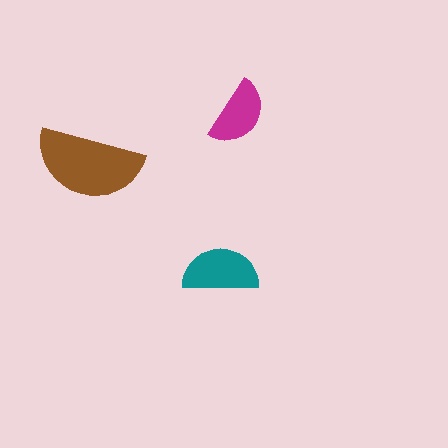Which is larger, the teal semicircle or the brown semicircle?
The brown one.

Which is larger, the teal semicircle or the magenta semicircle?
The teal one.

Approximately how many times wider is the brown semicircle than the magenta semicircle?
About 1.5 times wider.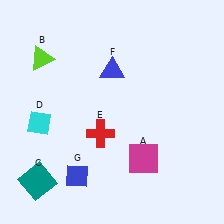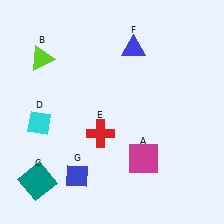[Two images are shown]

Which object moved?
The blue triangle (F) moved up.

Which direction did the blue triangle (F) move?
The blue triangle (F) moved up.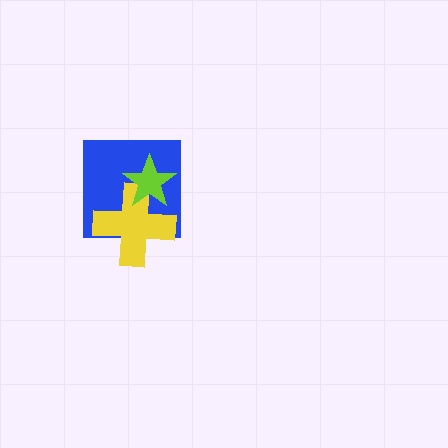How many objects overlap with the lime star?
2 objects overlap with the lime star.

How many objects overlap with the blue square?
2 objects overlap with the blue square.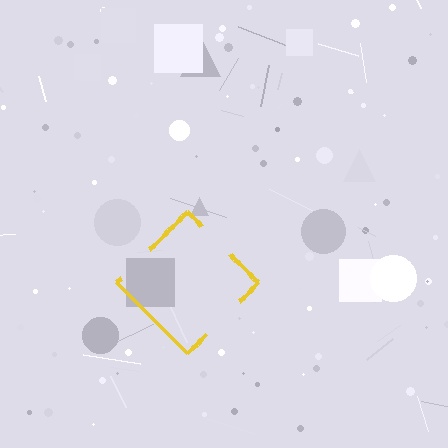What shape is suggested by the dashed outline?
The dashed outline suggests a diamond.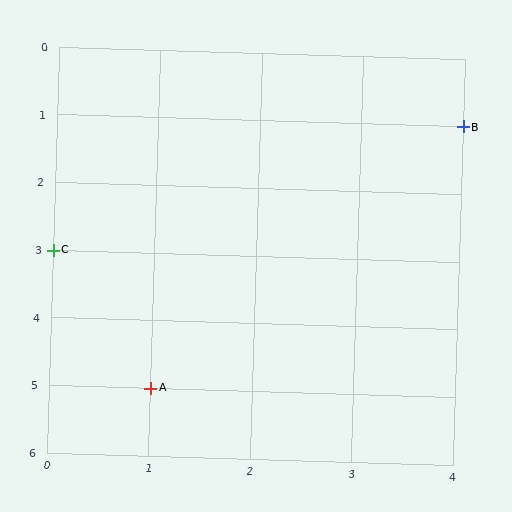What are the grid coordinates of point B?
Point B is at grid coordinates (4, 1).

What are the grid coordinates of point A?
Point A is at grid coordinates (1, 5).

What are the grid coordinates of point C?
Point C is at grid coordinates (0, 3).